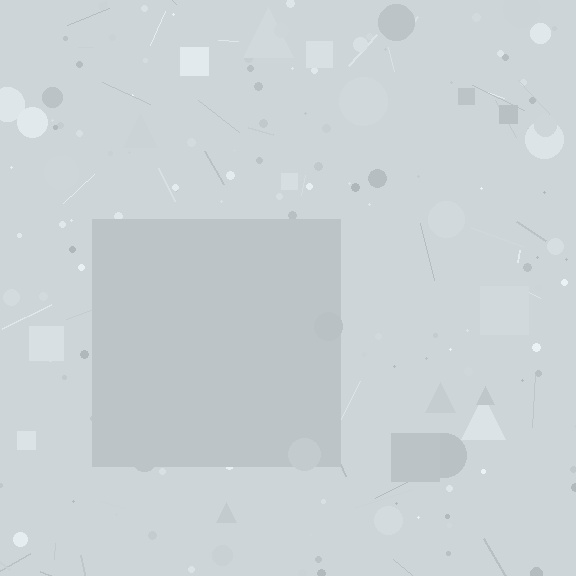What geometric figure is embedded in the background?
A square is embedded in the background.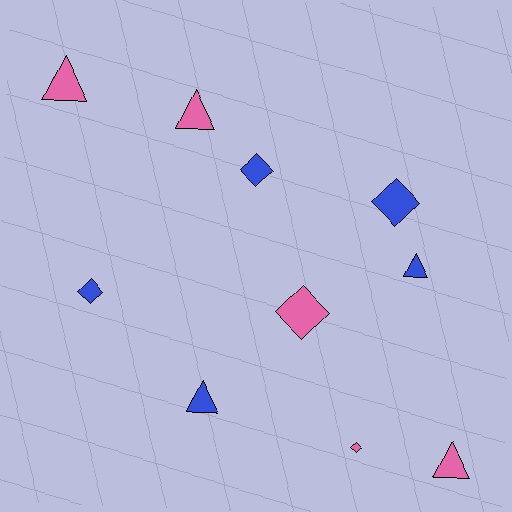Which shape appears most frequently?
Triangle, with 5 objects.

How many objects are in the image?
There are 10 objects.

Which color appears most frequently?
Blue, with 5 objects.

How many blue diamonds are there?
There are 3 blue diamonds.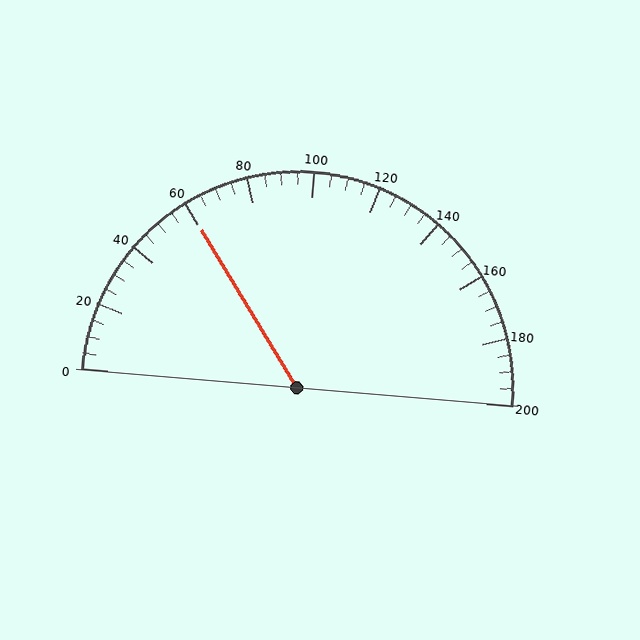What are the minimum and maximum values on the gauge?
The gauge ranges from 0 to 200.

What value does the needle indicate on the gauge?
The needle indicates approximately 60.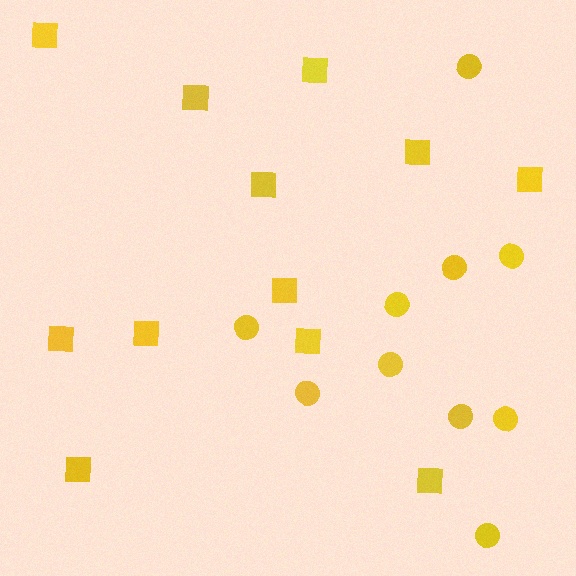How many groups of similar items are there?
There are 2 groups: one group of circles (10) and one group of squares (12).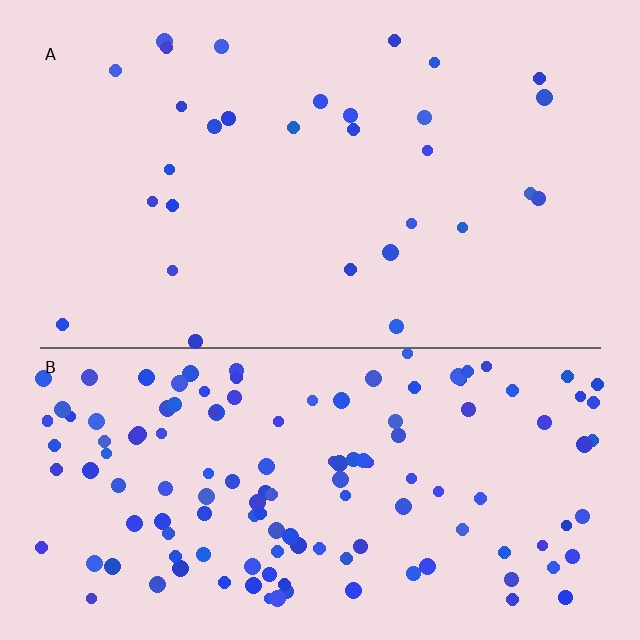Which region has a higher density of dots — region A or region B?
B (the bottom).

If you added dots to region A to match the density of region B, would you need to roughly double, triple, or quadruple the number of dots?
Approximately quadruple.